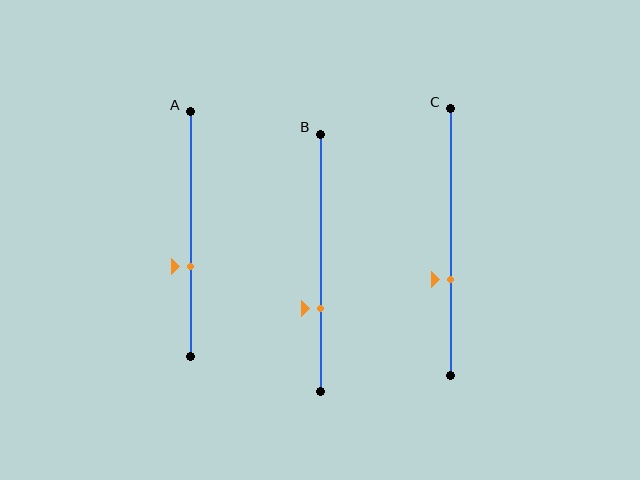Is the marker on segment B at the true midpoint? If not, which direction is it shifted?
No, the marker on segment B is shifted downward by about 18% of the segment length.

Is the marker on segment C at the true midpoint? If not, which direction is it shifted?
No, the marker on segment C is shifted downward by about 14% of the segment length.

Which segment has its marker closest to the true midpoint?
Segment A has its marker closest to the true midpoint.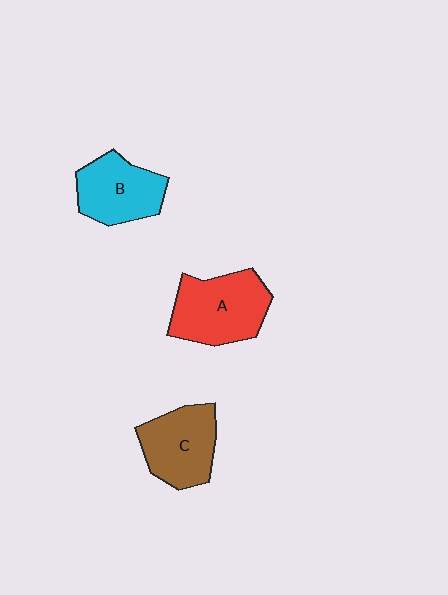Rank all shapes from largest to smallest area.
From largest to smallest: A (red), C (brown), B (cyan).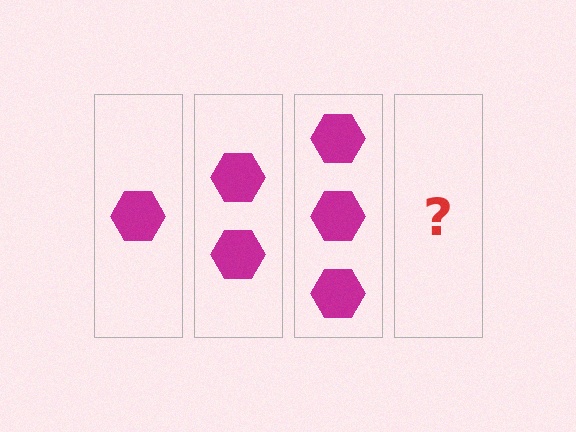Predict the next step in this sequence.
The next step is 4 hexagons.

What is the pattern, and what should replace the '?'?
The pattern is that each step adds one more hexagon. The '?' should be 4 hexagons.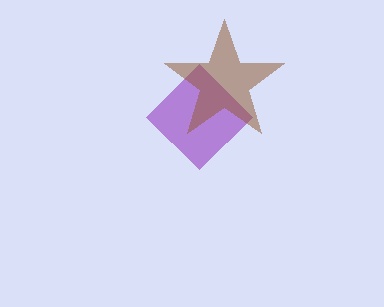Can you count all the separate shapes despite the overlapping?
Yes, there are 2 separate shapes.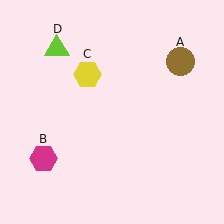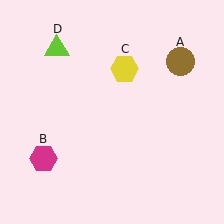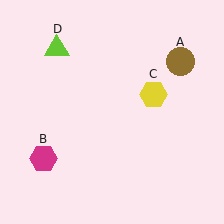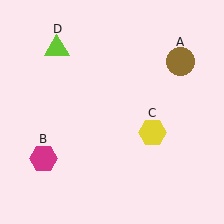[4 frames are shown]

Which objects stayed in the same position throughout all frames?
Brown circle (object A) and magenta hexagon (object B) and lime triangle (object D) remained stationary.